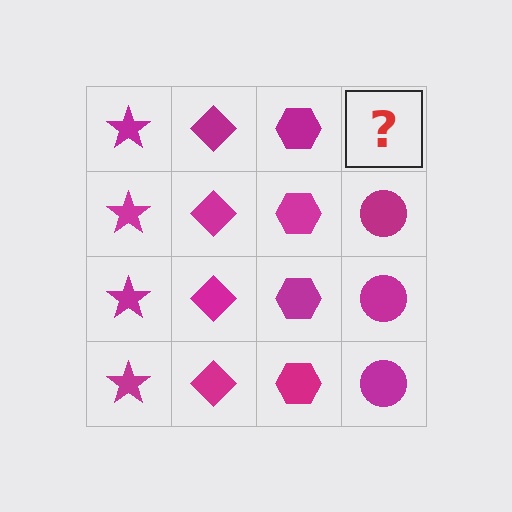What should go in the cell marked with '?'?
The missing cell should contain a magenta circle.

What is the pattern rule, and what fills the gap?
The rule is that each column has a consistent shape. The gap should be filled with a magenta circle.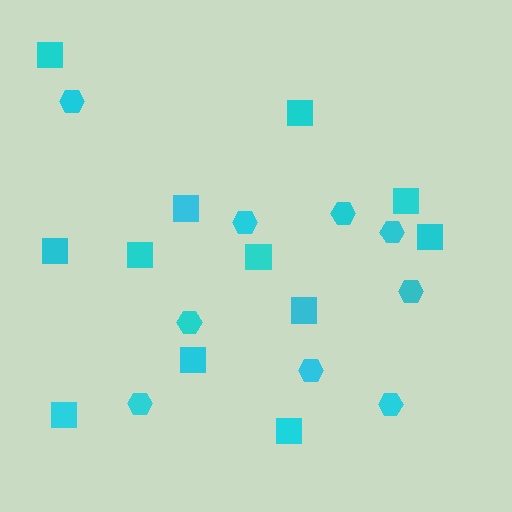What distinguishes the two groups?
There are 2 groups: one group of squares (12) and one group of hexagons (9).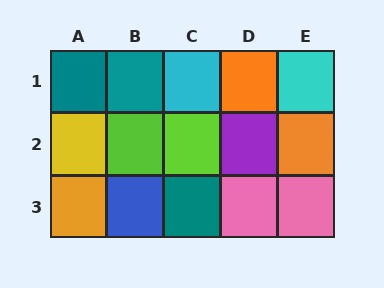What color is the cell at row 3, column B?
Blue.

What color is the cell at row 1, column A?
Teal.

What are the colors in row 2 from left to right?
Yellow, lime, lime, purple, orange.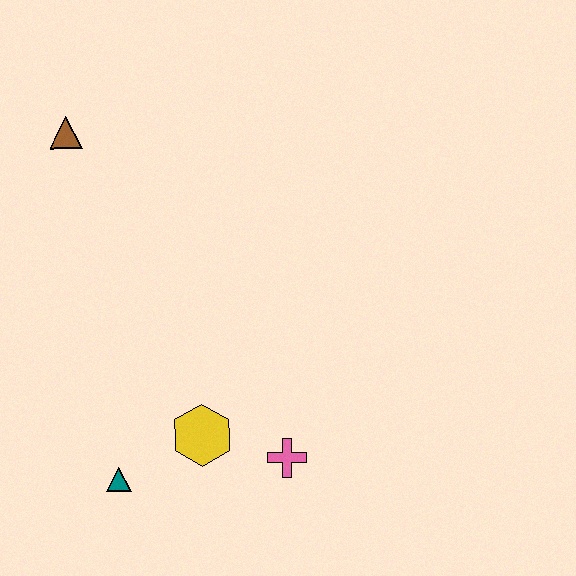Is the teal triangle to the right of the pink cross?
No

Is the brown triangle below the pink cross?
No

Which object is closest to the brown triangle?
The yellow hexagon is closest to the brown triangle.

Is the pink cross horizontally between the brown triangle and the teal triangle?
No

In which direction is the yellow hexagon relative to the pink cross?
The yellow hexagon is to the left of the pink cross.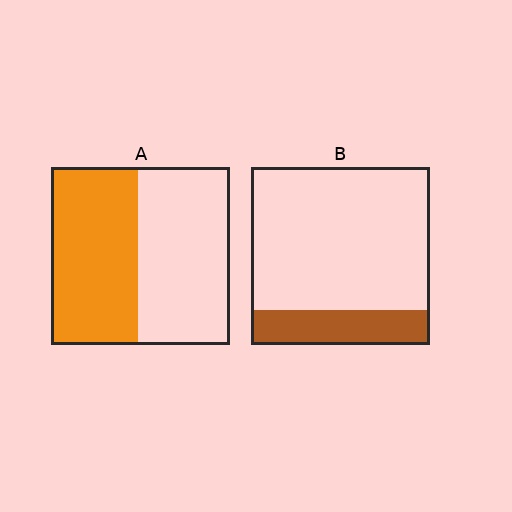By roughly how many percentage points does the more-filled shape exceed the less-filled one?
By roughly 30 percentage points (A over B).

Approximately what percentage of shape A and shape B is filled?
A is approximately 50% and B is approximately 20%.